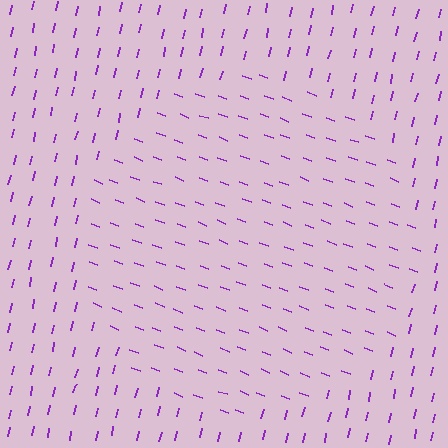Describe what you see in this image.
The image is filled with small purple line segments. A circle region in the image has lines oriented differently from the surrounding lines, creating a visible texture boundary.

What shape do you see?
I see a circle.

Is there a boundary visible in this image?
Yes, there is a texture boundary formed by a change in line orientation.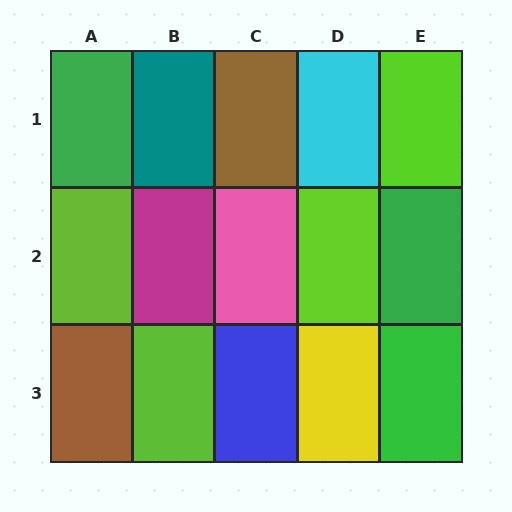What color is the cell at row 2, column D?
Lime.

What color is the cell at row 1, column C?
Brown.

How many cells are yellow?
1 cell is yellow.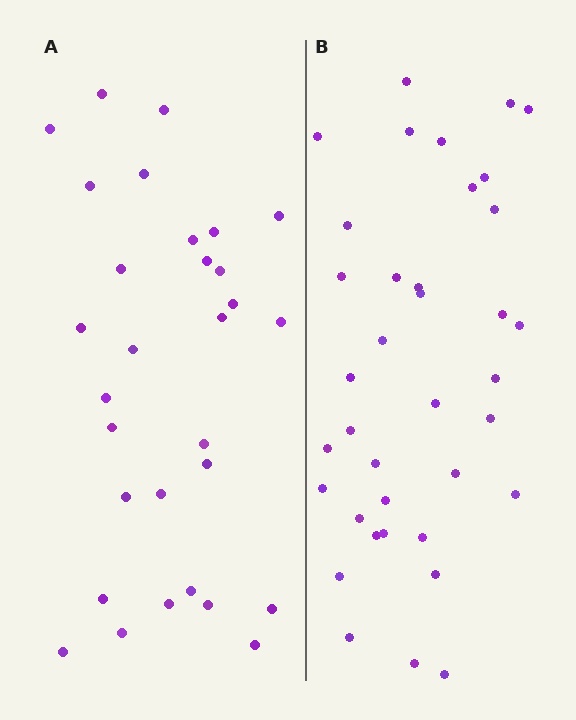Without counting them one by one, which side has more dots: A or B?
Region B (the right region) has more dots.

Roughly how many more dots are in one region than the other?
Region B has roughly 8 or so more dots than region A.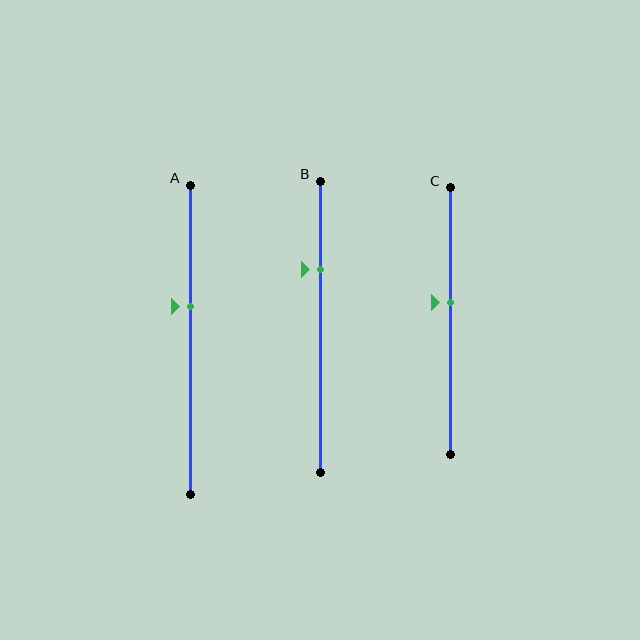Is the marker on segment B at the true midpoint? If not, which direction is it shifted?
No, the marker on segment B is shifted upward by about 20% of the segment length.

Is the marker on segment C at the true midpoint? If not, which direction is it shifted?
No, the marker on segment C is shifted upward by about 7% of the segment length.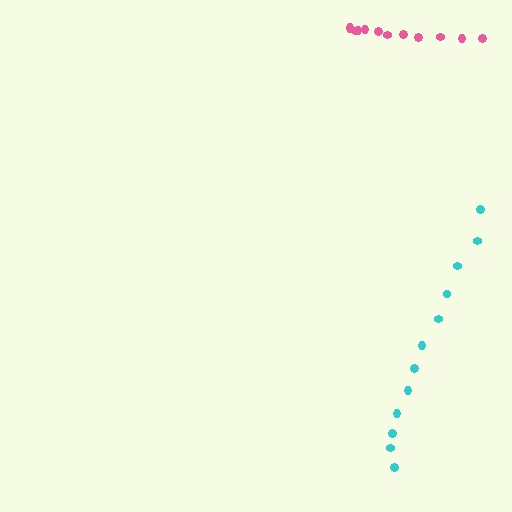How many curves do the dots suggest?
There are 2 distinct paths.